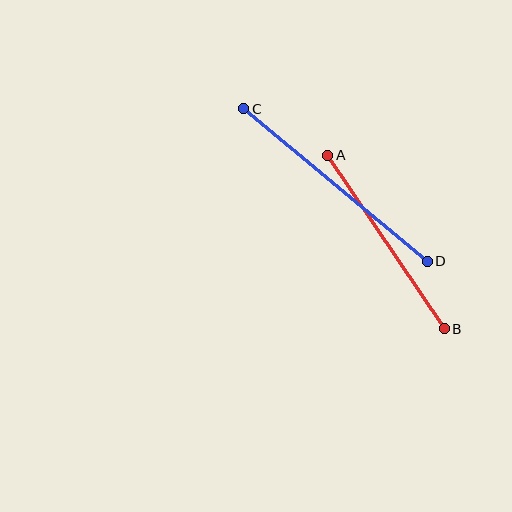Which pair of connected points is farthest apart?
Points C and D are farthest apart.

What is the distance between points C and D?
The distance is approximately 239 pixels.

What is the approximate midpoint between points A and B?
The midpoint is at approximately (386, 242) pixels.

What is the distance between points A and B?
The distance is approximately 209 pixels.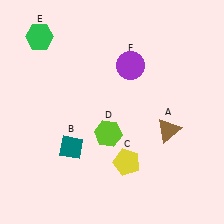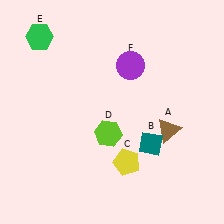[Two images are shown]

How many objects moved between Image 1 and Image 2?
1 object moved between the two images.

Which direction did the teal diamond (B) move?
The teal diamond (B) moved right.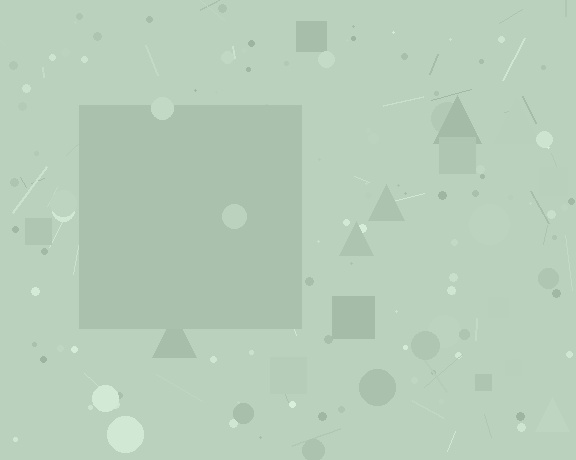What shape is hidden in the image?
A square is hidden in the image.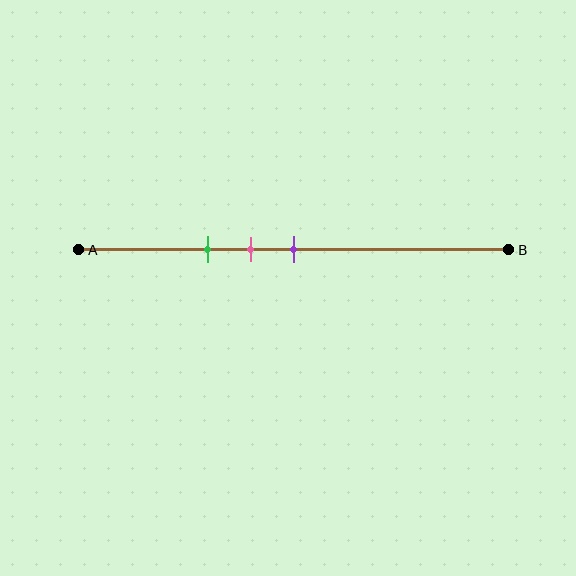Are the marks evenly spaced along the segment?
Yes, the marks are approximately evenly spaced.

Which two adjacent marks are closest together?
The pink and purple marks are the closest adjacent pair.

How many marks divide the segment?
There are 3 marks dividing the segment.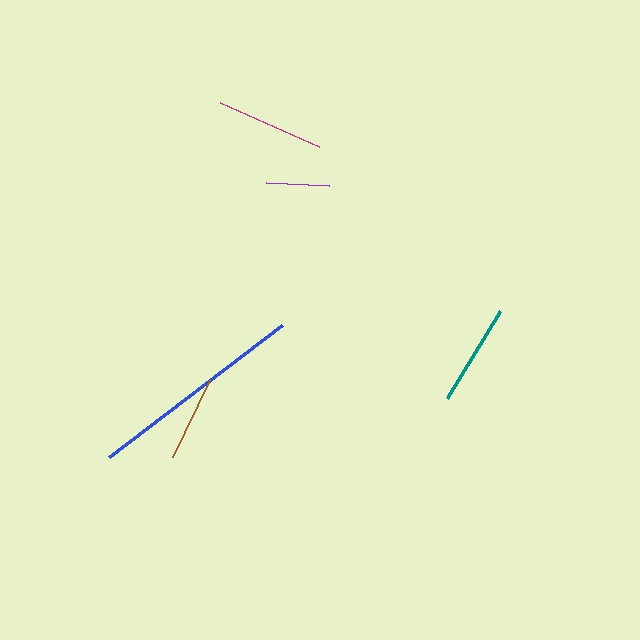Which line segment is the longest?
The blue line is the longest at approximately 217 pixels.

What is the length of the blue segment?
The blue segment is approximately 217 pixels long.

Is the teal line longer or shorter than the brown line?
The teal line is longer than the brown line.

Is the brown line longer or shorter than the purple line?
The brown line is longer than the purple line.